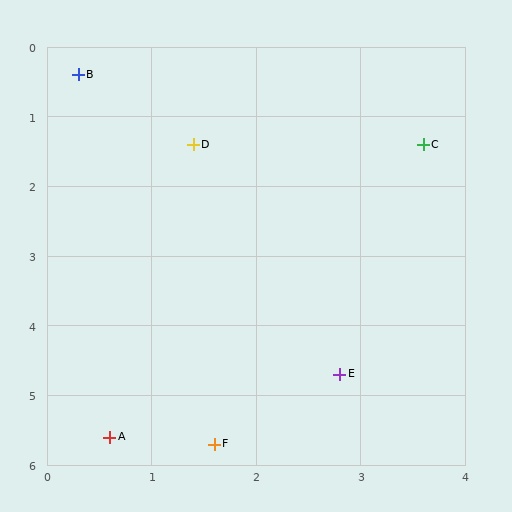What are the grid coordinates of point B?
Point B is at approximately (0.3, 0.4).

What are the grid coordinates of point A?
Point A is at approximately (0.6, 5.6).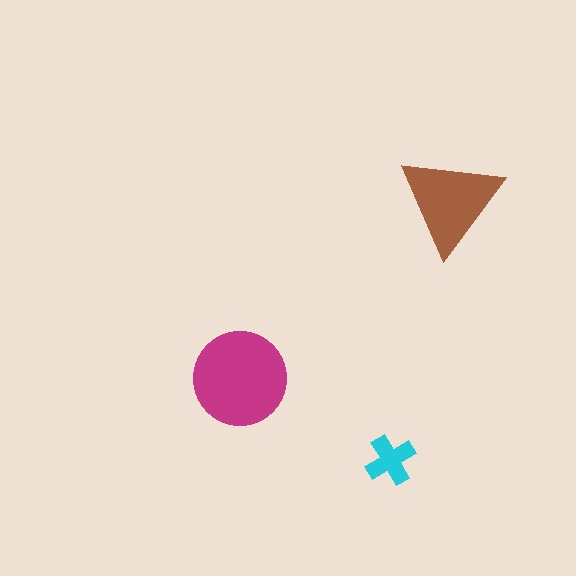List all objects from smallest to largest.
The cyan cross, the brown triangle, the magenta circle.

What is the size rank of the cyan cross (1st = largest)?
3rd.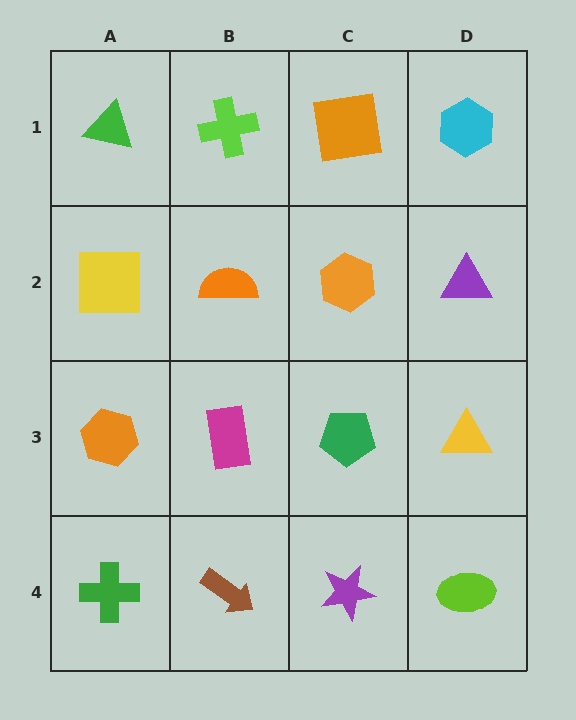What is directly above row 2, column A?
A green triangle.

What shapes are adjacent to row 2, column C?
An orange square (row 1, column C), a green pentagon (row 3, column C), an orange semicircle (row 2, column B), a purple triangle (row 2, column D).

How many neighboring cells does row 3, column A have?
3.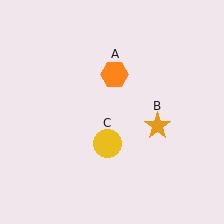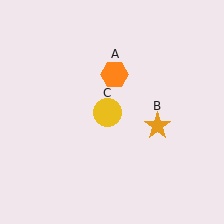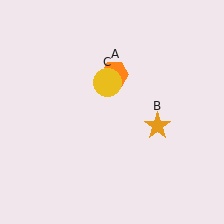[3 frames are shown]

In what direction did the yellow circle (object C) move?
The yellow circle (object C) moved up.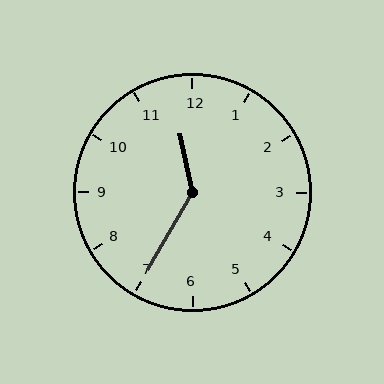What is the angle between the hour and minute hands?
Approximately 138 degrees.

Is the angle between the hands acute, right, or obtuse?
It is obtuse.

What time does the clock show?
11:35.